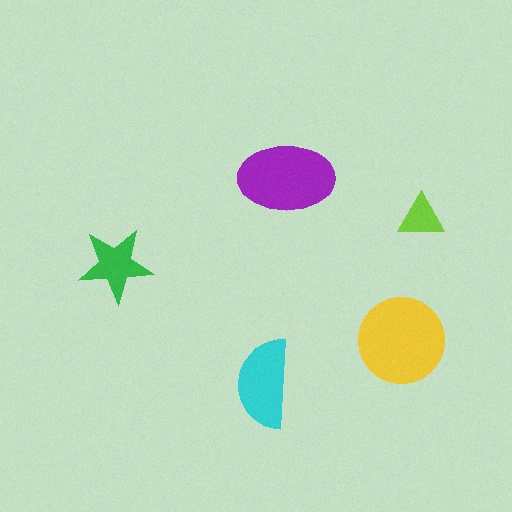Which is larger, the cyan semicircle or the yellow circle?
The yellow circle.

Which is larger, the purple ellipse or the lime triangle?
The purple ellipse.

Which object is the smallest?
The lime triangle.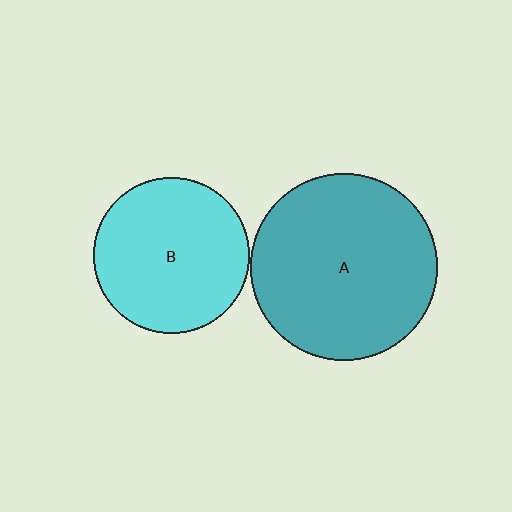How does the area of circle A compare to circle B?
Approximately 1.4 times.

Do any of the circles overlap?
No, none of the circles overlap.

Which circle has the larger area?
Circle A (teal).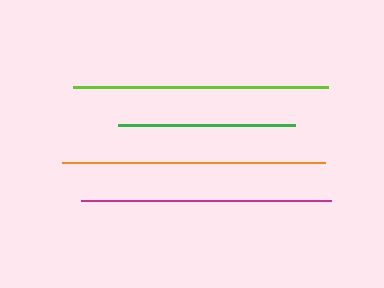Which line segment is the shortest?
The green line is the shortest at approximately 178 pixels.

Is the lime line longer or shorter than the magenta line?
The lime line is longer than the magenta line.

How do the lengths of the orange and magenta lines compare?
The orange and magenta lines are approximately the same length.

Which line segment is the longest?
The orange line is the longest at approximately 263 pixels.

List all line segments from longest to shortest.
From longest to shortest: orange, lime, magenta, green.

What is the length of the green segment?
The green segment is approximately 178 pixels long.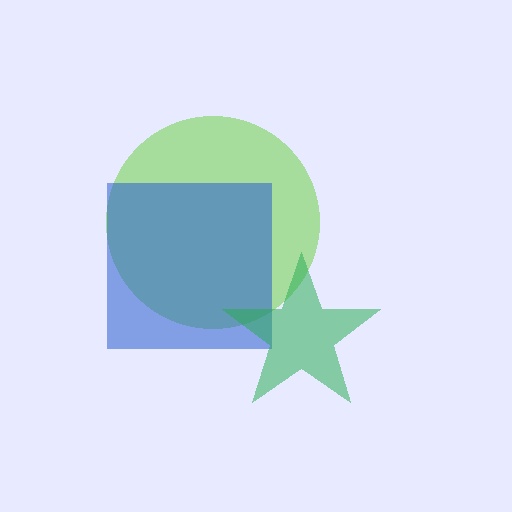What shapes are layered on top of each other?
The layered shapes are: a lime circle, a blue square, a green star.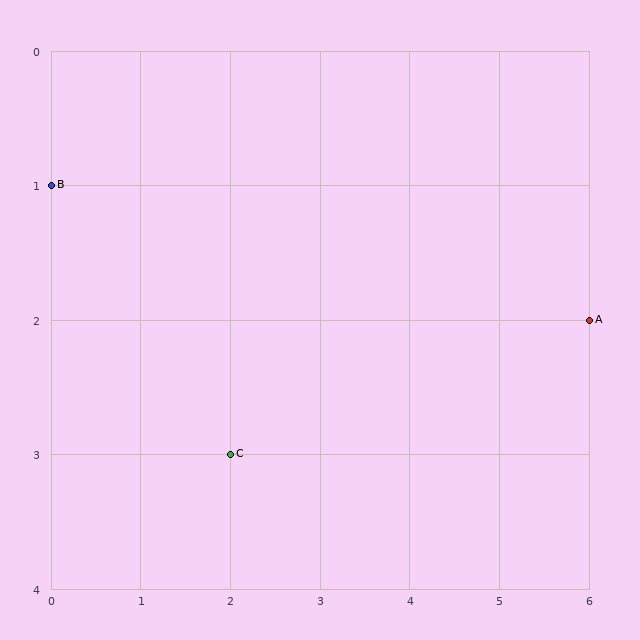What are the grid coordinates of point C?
Point C is at grid coordinates (2, 3).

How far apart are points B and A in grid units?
Points B and A are 6 columns and 1 row apart (about 6.1 grid units diagonally).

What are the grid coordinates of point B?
Point B is at grid coordinates (0, 1).